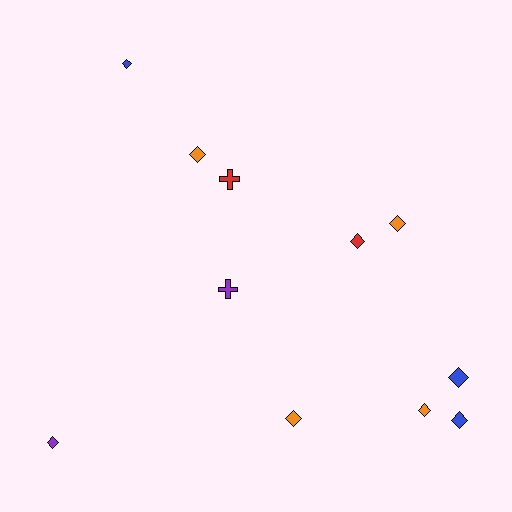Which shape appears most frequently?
Diamond, with 9 objects.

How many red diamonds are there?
There is 1 red diamond.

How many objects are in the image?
There are 11 objects.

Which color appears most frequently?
Orange, with 4 objects.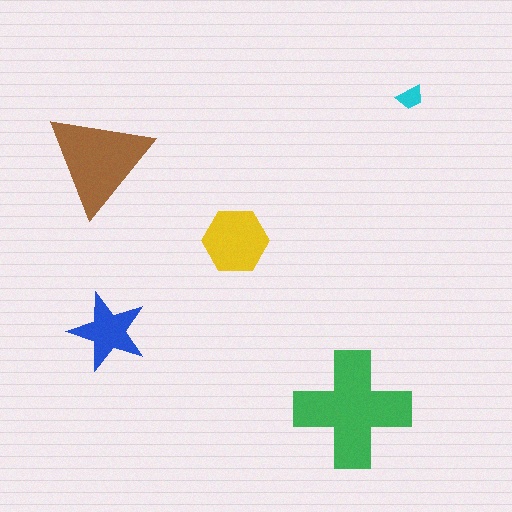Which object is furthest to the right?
The cyan trapezoid is rightmost.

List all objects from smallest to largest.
The cyan trapezoid, the blue star, the yellow hexagon, the brown triangle, the green cross.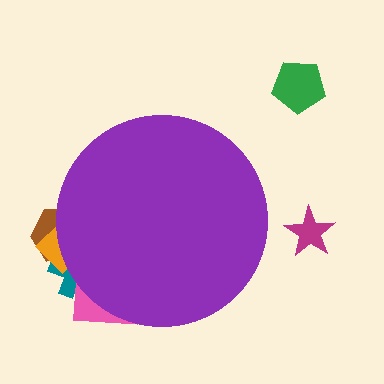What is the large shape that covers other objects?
A purple circle.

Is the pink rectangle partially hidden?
Yes, the pink rectangle is partially hidden behind the purple circle.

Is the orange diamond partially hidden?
Yes, the orange diamond is partially hidden behind the purple circle.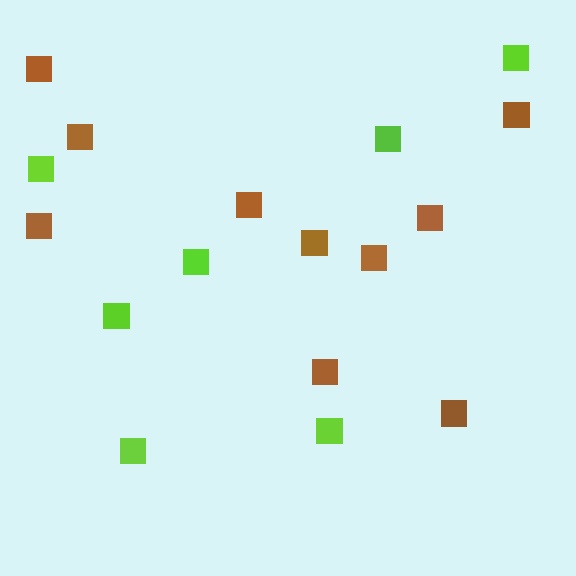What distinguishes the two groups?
There are 2 groups: one group of brown squares (10) and one group of lime squares (7).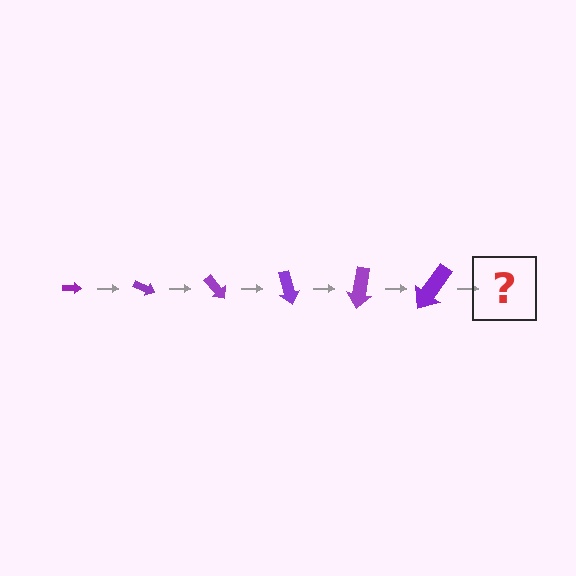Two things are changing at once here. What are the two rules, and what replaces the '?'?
The two rules are that the arrow grows larger each step and it rotates 25 degrees each step. The '?' should be an arrow, larger than the previous one and rotated 150 degrees from the start.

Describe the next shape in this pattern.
It should be an arrow, larger than the previous one and rotated 150 degrees from the start.